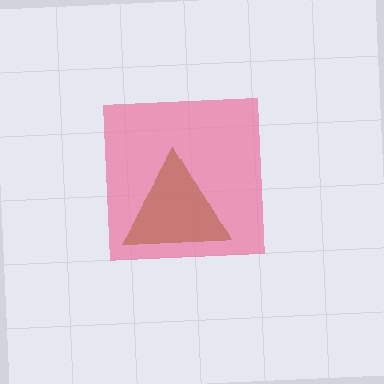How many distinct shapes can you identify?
There are 2 distinct shapes: a pink square, a brown triangle.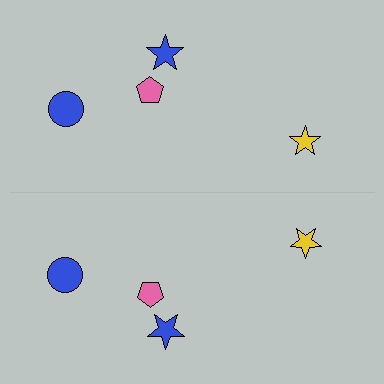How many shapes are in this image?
There are 8 shapes in this image.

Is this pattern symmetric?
Yes, this pattern has bilateral (reflection) symmetry.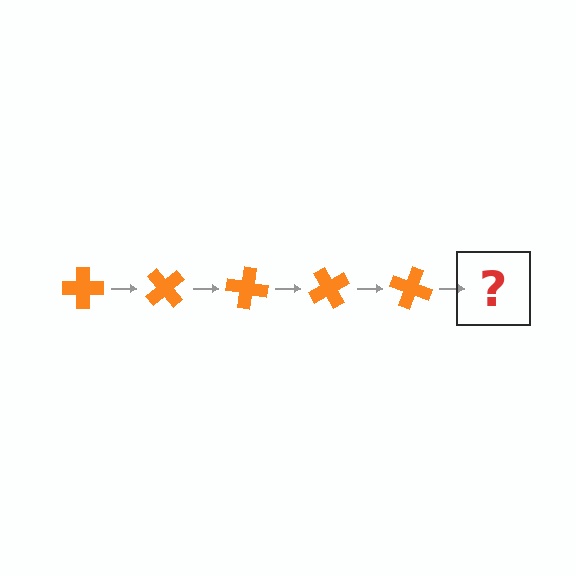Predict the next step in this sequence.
The next step is an orange cross rotated 250 degrees.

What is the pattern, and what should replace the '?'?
The pattern is that the cross rotates 50 degrees each step. The '?' should be an orange cross rotated 250 degrees.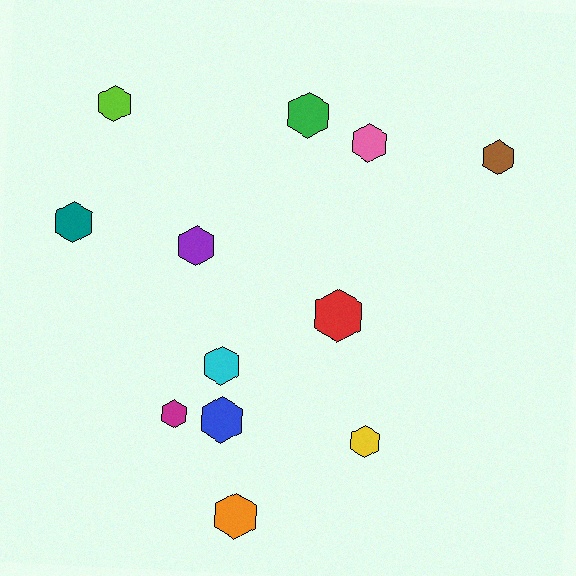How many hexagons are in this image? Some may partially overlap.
There are 12 hexagons.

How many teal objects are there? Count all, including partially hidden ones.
There is 1 teal object.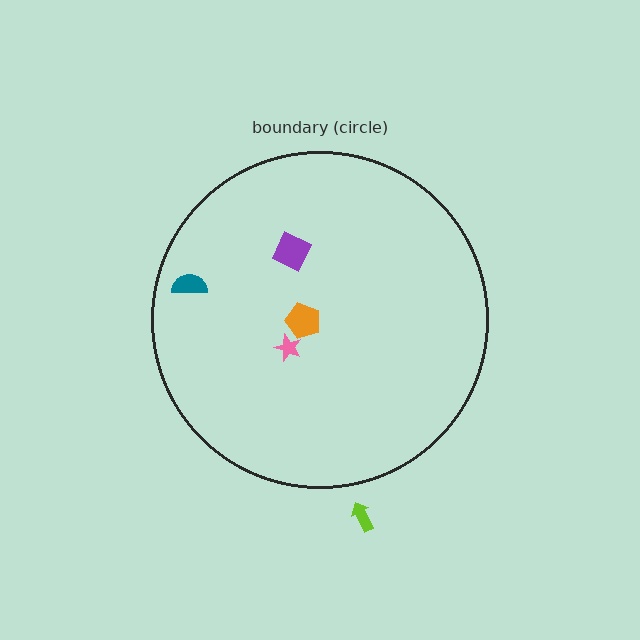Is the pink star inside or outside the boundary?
Inside.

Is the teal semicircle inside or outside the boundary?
Inside.